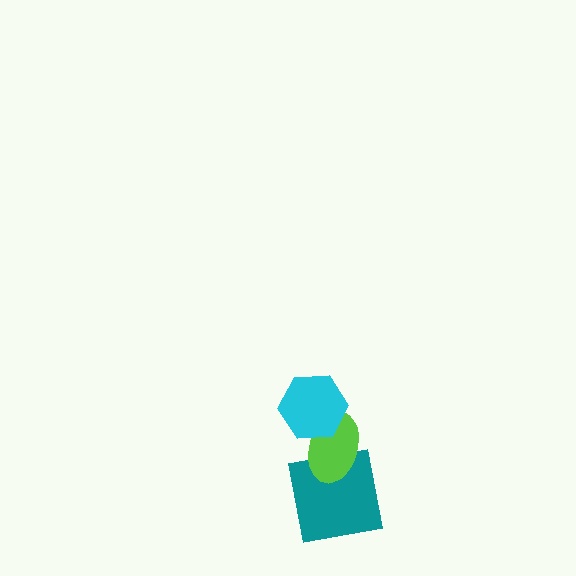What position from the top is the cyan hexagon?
The cyan hexagon is 1st from the top.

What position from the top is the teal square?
The teal square is 3rd from the top.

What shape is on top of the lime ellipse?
The cyan hexagon is on top of the lime ellipse.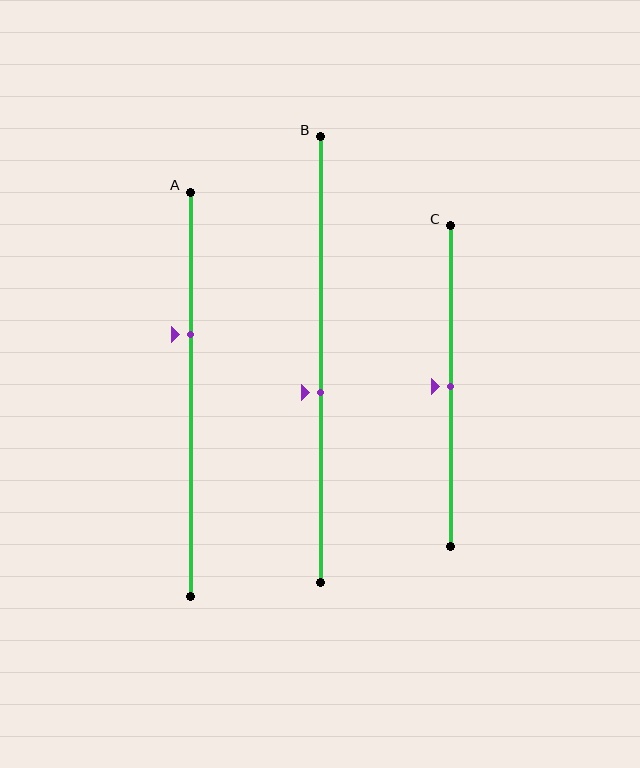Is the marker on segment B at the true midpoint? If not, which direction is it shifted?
No, the marker on segment B is shifted downward by about 7% of the segment length.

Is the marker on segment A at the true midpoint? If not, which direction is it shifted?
No, the marker on segment A is shifted upward by about 15% of the segment length.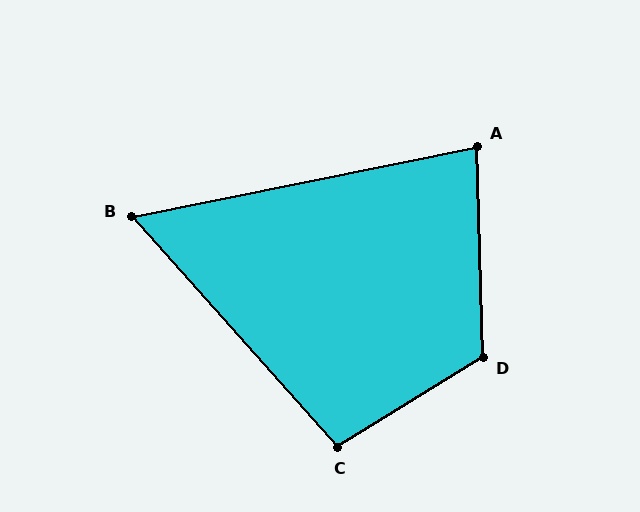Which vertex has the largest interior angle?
D, at approximately 120 degrees.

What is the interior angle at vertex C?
Approximately 100 degrees (obtuse).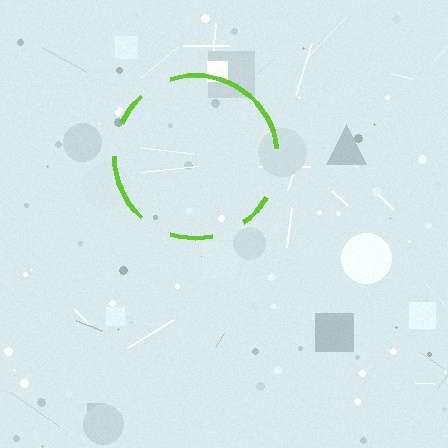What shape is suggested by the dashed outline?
The dashed outline suggests a circle.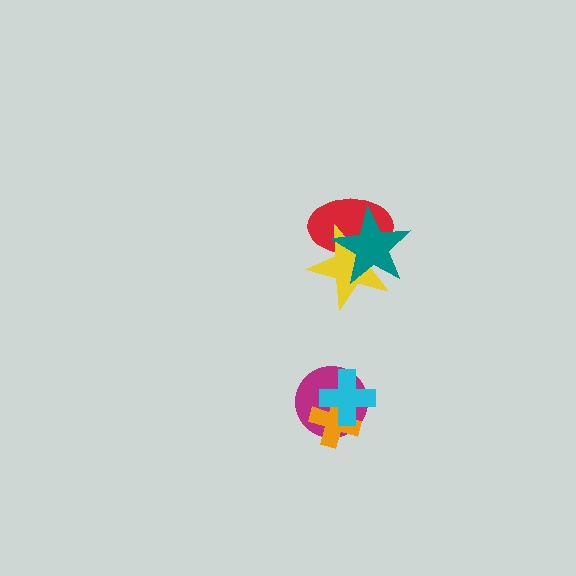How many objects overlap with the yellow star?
2 objects overlap with the yellow star.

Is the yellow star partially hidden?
Yes, it is partially covered by another shape.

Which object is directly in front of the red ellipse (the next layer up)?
The yellow star is directly in front of the red ellipse.